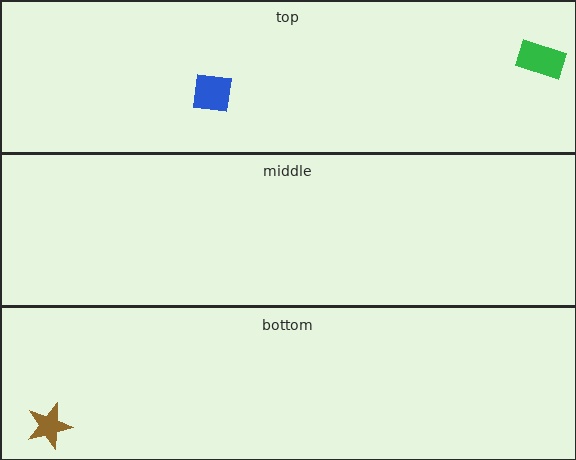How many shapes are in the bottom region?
1.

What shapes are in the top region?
The green rectangle, the blue square.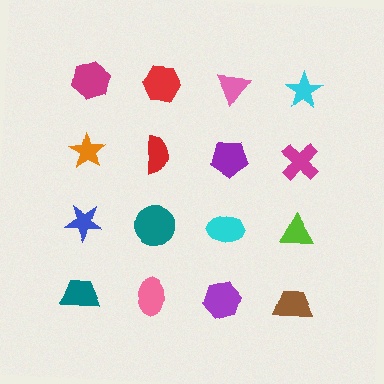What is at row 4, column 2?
A pink ellipse.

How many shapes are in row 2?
4 shapes.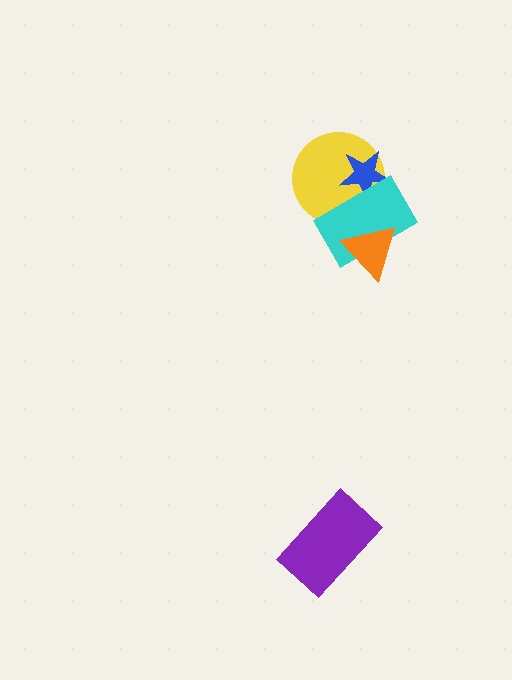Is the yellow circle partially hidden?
Yes, it is partially covered by another shape.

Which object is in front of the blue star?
The cyan rectangle is in front of the blue star.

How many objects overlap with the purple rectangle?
0 objects overlap with the purple rectangle.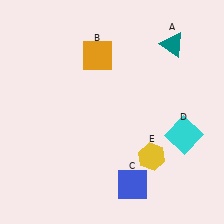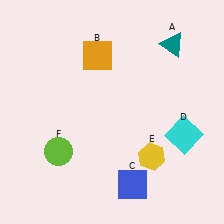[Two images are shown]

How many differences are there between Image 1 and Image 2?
There is 1 difference between the two images.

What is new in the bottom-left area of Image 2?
A lime circle (F) was added in the bottom-left area of Image 2.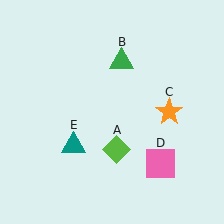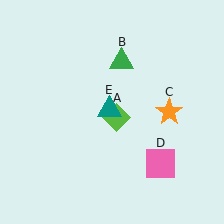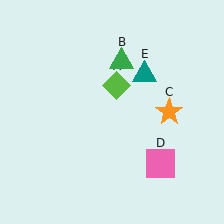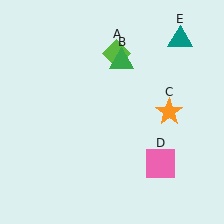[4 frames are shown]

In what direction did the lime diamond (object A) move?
The lime diamond (object A) moved up.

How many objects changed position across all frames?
2 objects changed position: lime diamond (object A), teal triangle (object E).